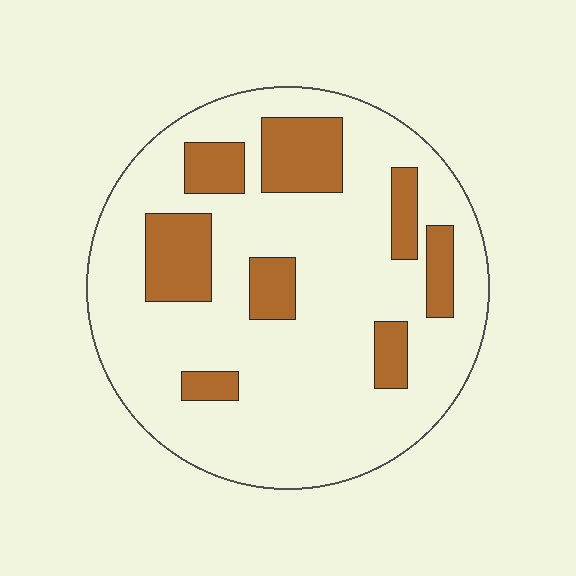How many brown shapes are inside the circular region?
8.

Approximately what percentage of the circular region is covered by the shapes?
Approximately 20%.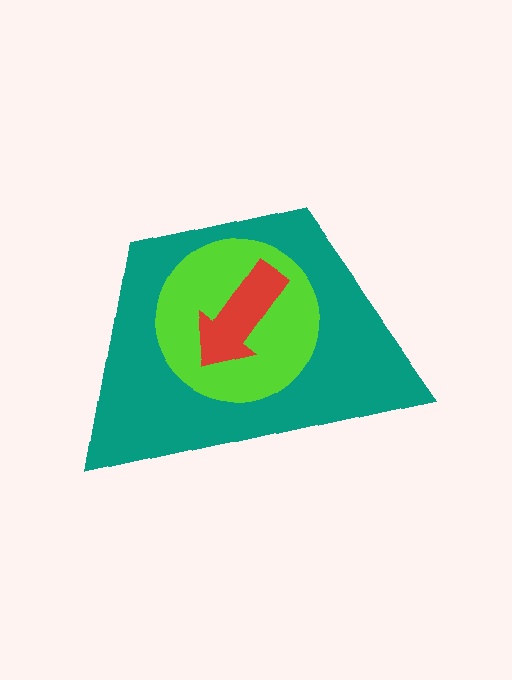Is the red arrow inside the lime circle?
Yes.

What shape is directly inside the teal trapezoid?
The lime circle.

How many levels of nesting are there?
3.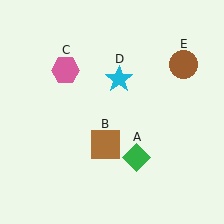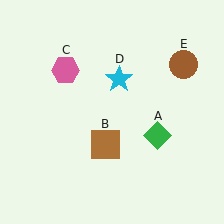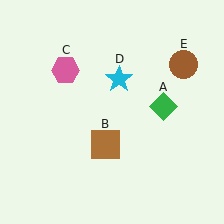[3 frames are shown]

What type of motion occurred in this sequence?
The green diamond (object A) rotated counterclockwise around the center of the scene.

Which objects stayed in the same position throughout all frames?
Brown square (object B) and pink hexagon (object C) and cyan star (object D) and brown circle (object E) remained stationary.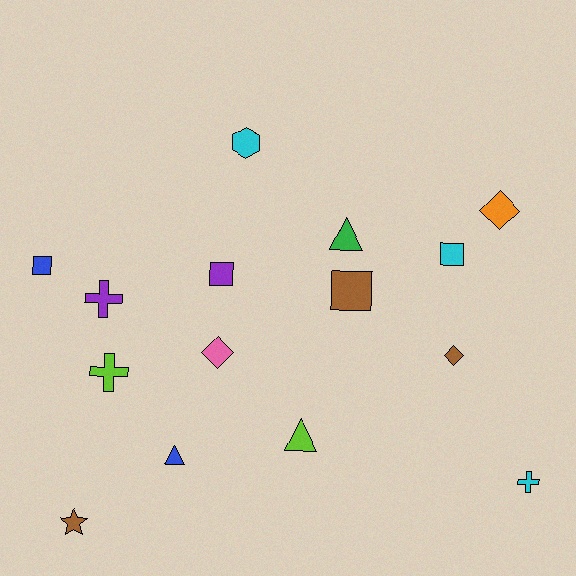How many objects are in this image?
There are 15 objects.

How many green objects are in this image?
There is 1 green object.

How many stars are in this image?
There is 1 star.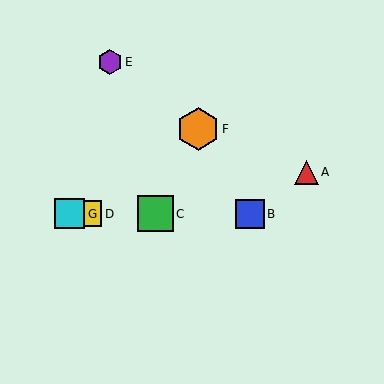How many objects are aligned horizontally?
4 objects (B, C, D, G) are aligned horizontally.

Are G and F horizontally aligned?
No, G is at y≈214 and F is at y≈129.